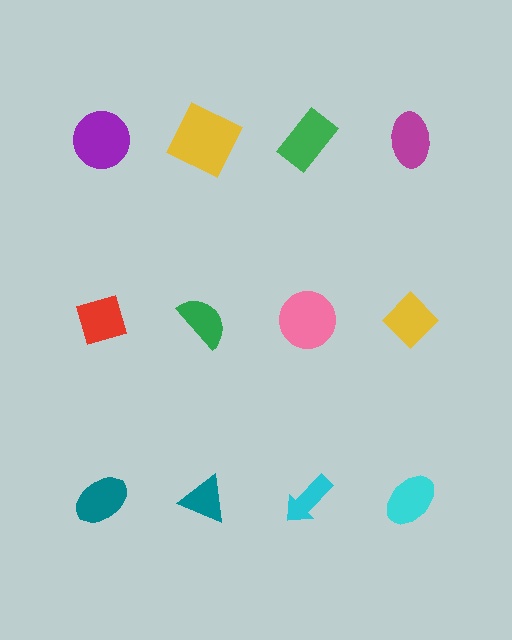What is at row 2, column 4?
A yellow diamond.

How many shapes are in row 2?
4 shapes.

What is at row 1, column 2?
A yellow square.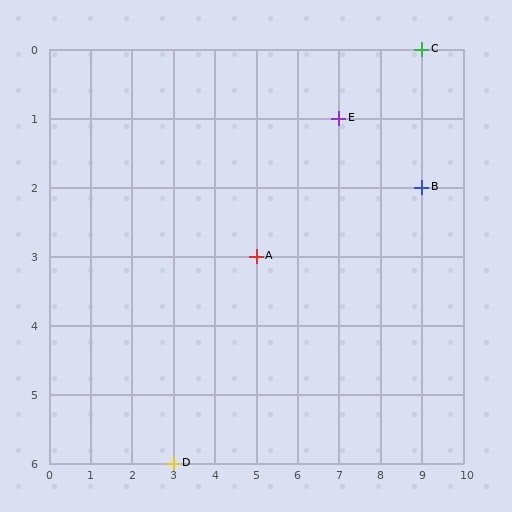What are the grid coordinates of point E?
Point E is at grid coordinates (7, 1).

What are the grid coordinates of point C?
Point C is at grid coordinates (9, 0).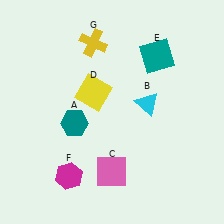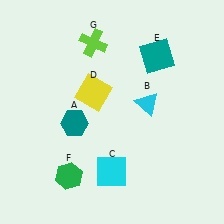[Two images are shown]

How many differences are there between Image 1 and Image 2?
There are 3 differences between the two images.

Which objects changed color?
C changed from pink to cyan. F changed from magenta to green. G changed from yellow to lime.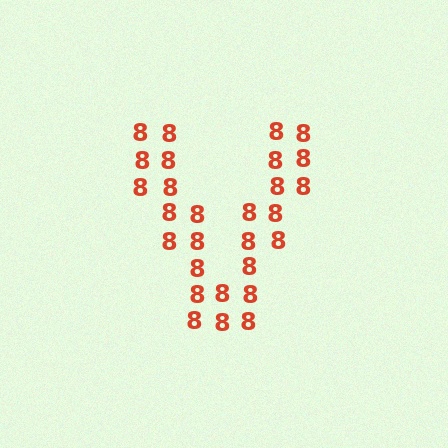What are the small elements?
The small elements are digit 8's.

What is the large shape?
The large shape is the letter V.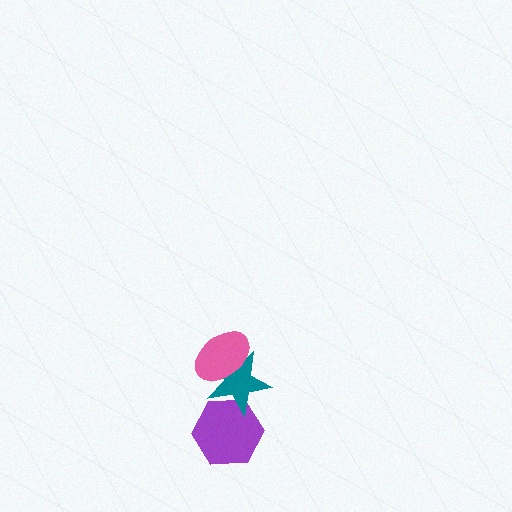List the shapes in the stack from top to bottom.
From top to bottom: the pink ellipse, the teal star, the purple hexagon.